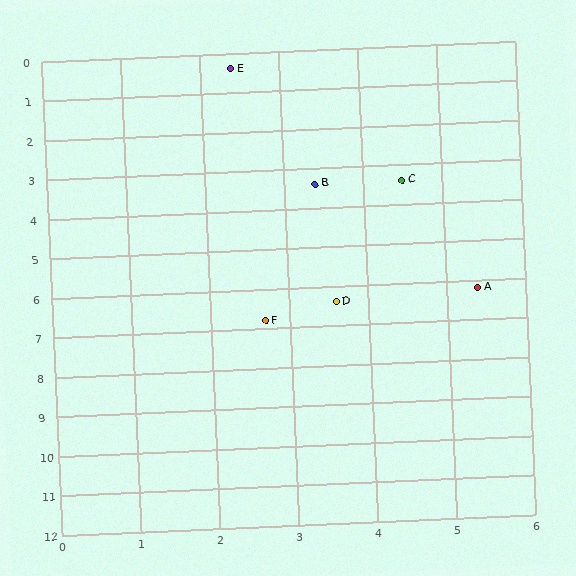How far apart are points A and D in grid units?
Points A and D are about 1.8 grid units apart.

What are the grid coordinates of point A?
Point A is at approximately (5.4, 6.2).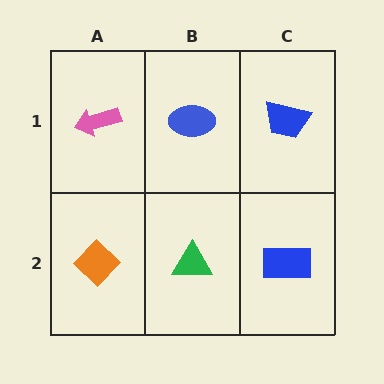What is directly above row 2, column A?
A pink arrow.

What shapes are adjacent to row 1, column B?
A green triangle (row 2, column B), a pink arrow (row 1, column A), a blue trapezoid (row 1, column C).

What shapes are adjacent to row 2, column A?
A pink arrow (row 1, column A), a green triangle (row 2, column B).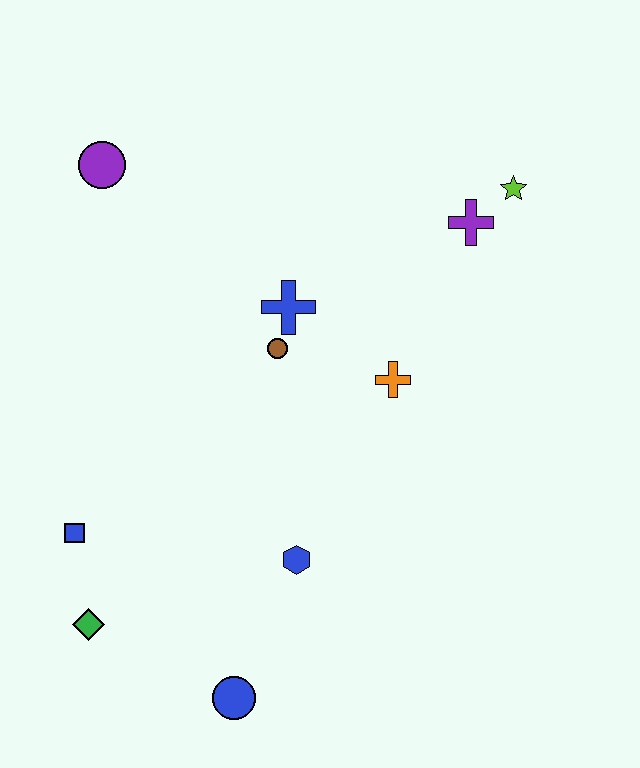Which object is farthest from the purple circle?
The blue circle is farthest from the purple circle.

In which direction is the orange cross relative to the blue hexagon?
The orange cross is above the blue hexagon.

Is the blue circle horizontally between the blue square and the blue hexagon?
Yes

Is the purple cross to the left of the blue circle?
No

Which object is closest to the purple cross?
The lime star is closest to the purple cross.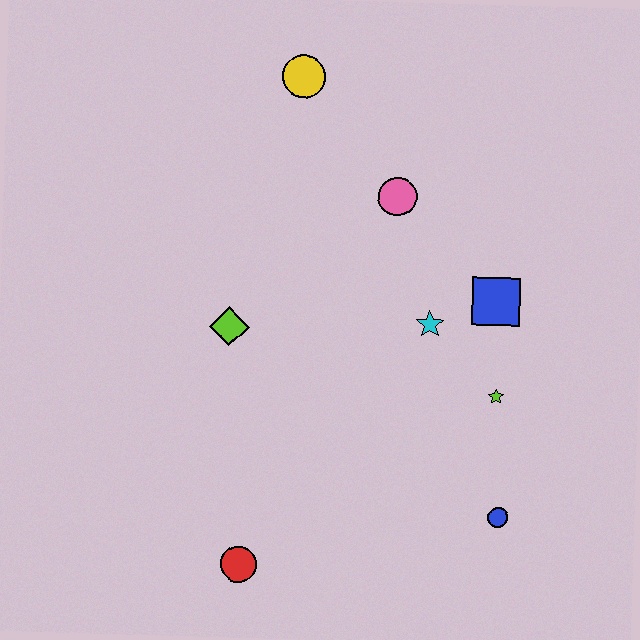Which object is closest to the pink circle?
The cyan star is closest to the pink circle.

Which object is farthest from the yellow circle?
The red circle is farthest from the yellow circle.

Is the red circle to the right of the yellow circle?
No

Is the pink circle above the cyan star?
Yes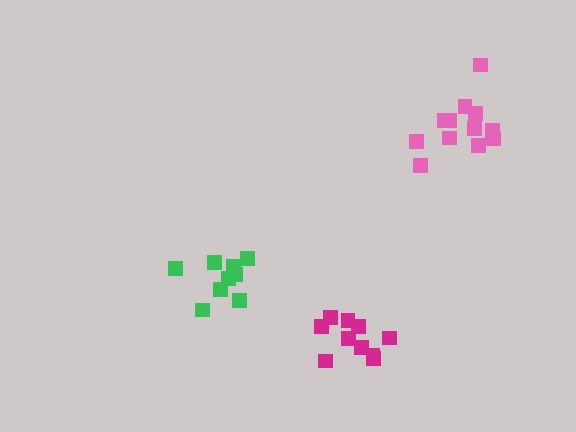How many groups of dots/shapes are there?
There are 3 groups.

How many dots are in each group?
Group 1: 10 dots, Group 2: 9 dots, Group 3: 12 dots (31 total).